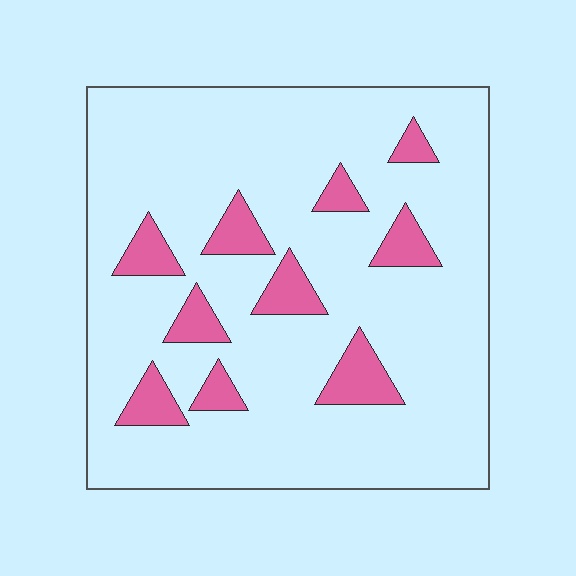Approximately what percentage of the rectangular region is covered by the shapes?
Approximately 15%.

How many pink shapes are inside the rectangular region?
10.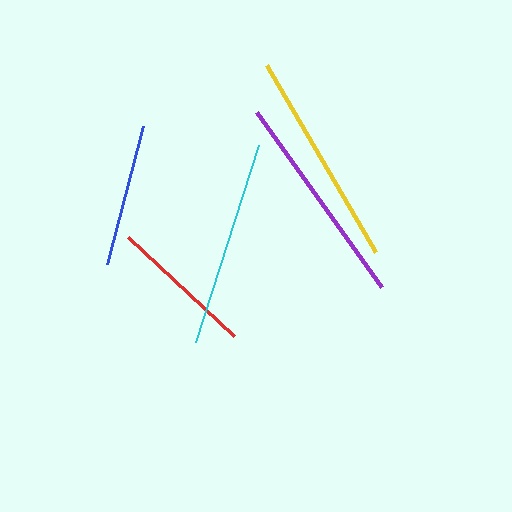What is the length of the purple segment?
The purple segment is approximately 215 pixels long.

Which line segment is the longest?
The yellow line is the longest at approximately 216 pixels.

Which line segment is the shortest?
The blue line is the shortest at approximately 143 pixels.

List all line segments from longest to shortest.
From longest to shortest: yellow, purple, cyan, red, blue.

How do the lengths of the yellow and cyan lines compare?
The yellow and cyan lines are approximately the same length.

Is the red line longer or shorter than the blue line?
The red line is longer than the blue line.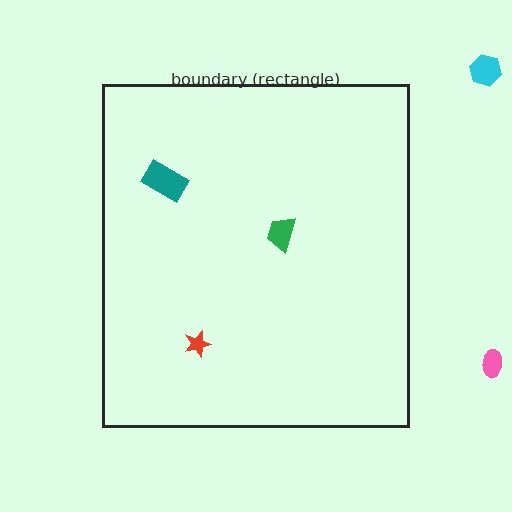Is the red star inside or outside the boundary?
Inside.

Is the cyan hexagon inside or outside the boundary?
Outside.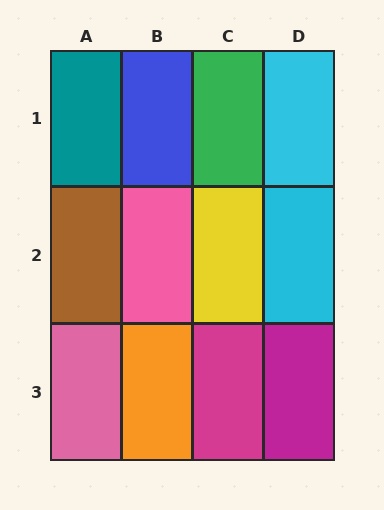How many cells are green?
1 cell is green.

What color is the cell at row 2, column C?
Yellow.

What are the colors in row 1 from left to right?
Teal, blue, green, cyan.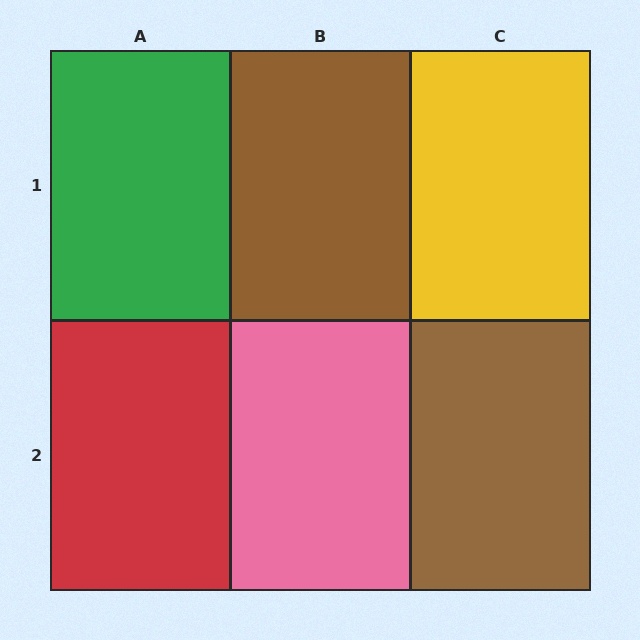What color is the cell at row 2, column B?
Pink.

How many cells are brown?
2 cells are brown.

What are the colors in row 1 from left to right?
Green, brown, yellow.